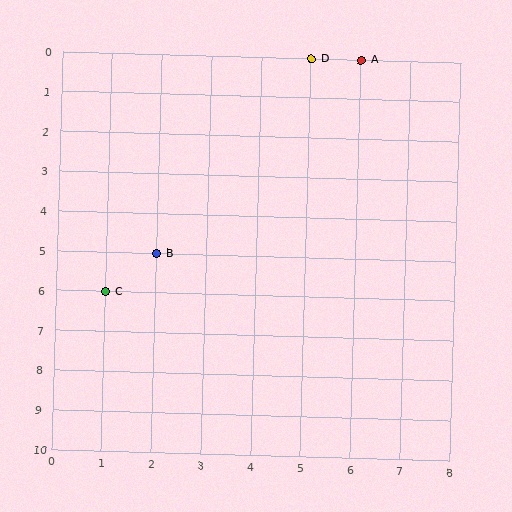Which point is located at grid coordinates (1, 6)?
Point C is at (1, 6).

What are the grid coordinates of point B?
Point B is at grid coordinates (2, 5).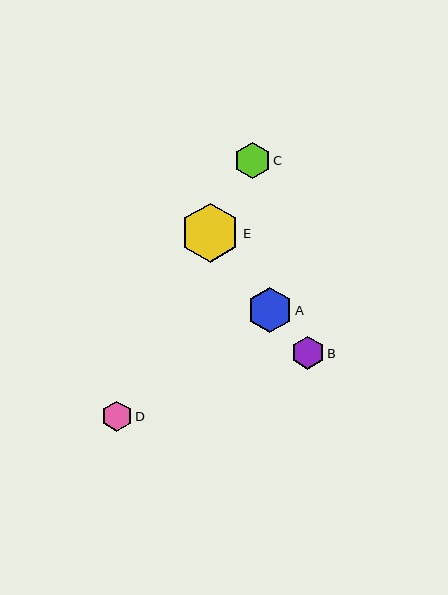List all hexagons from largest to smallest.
From largest to smallest: E, A, C, B, D.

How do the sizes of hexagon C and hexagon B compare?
Hexagon C and hexagon B are approximately the same size.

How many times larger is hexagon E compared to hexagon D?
Hexagon E is approximately 2.0 times the size of hexagon D.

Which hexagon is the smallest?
Hexagon D is the smallest with a size of approximately 30 pixels.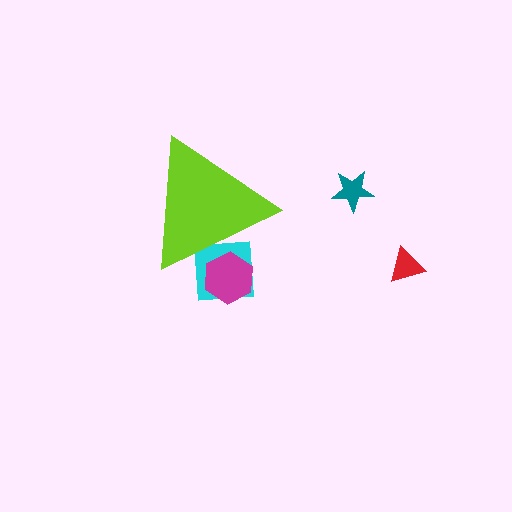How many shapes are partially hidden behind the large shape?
2 shapes are partially hidden.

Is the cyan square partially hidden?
Yes, the cyan square is partially hidden behind the lime triangle.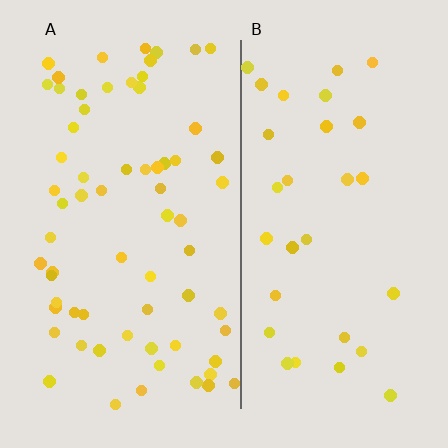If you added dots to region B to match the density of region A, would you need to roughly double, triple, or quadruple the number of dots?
Approximately double.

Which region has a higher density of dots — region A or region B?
A (the left).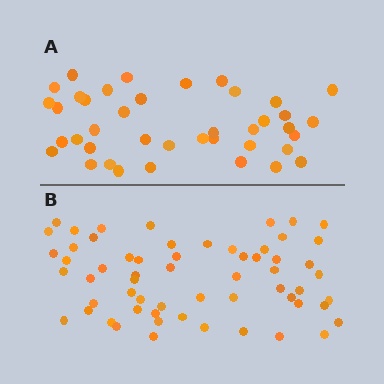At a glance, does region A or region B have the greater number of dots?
Region B (the bottom region) has more dots.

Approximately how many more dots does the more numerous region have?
Region B has approximately 20 more dots than region A.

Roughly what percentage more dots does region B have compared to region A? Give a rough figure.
About 50% more.